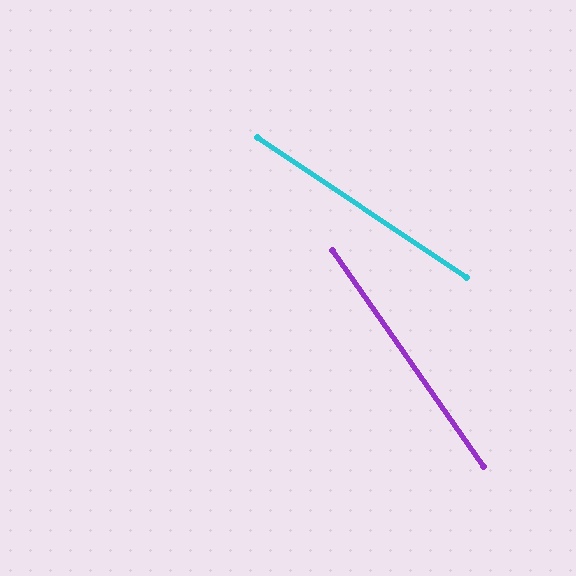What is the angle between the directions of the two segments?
Approximately 21 degrees.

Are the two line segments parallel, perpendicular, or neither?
Neither parallel nor perpendicular — they differ by about 21°.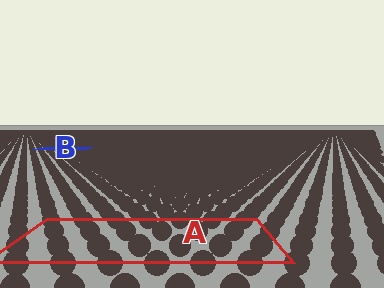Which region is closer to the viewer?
Region A is closer. The texture elements there are larger and more spread out.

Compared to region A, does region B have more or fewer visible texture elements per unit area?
Region B has more texture elements per unit area — they are packed more densely because it is farther away.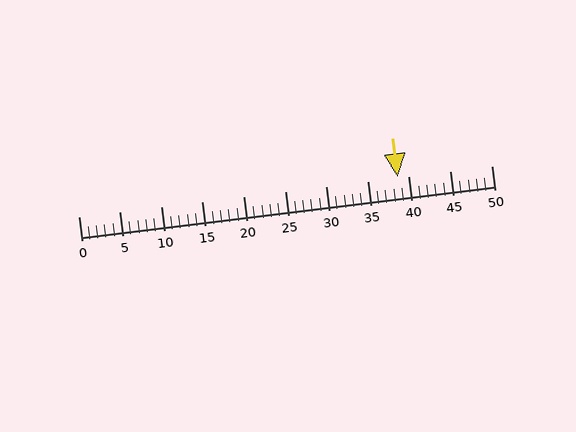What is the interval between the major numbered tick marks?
The major tick marks are spaced 5 units apart.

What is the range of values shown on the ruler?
The ruler shows values from 0 to 50.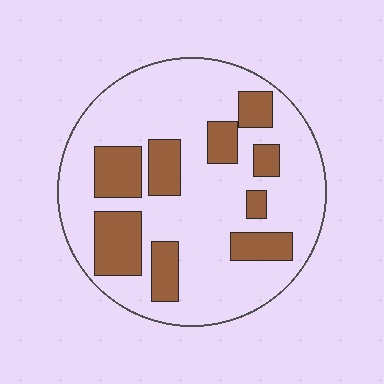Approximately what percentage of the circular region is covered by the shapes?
Approximately 25%.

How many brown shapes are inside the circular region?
9.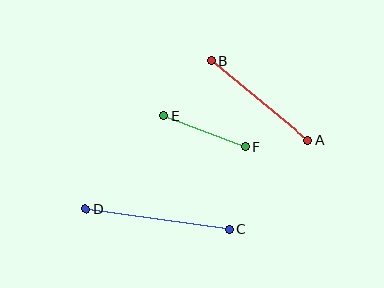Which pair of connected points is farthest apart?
Points C and D are farthest apart.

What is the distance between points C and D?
The distance is approximately 145 pixels.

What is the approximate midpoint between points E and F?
The midpoint is at approximately (205, 131) pixels.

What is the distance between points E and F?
The distance is approximately 87 pixels.